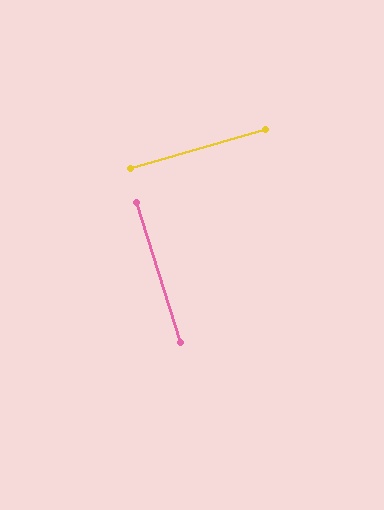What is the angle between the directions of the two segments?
Approximately 89 degrees.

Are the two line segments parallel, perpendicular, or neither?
Perpendicular — they meet at approximately 89°.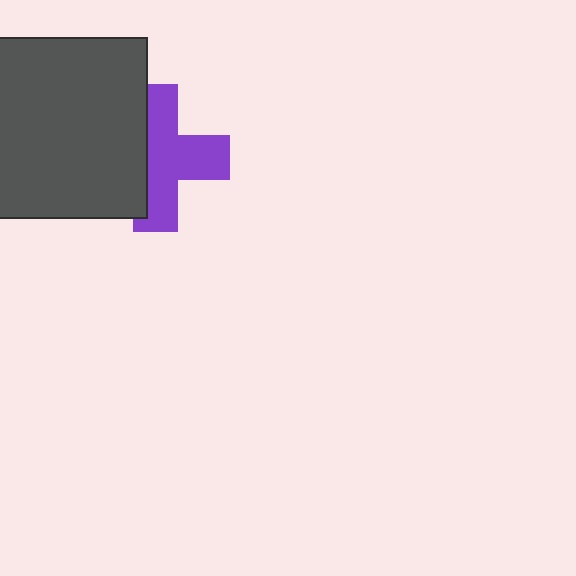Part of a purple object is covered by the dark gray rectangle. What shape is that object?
It is a cross.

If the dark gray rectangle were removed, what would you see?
You would see the complete purple cross.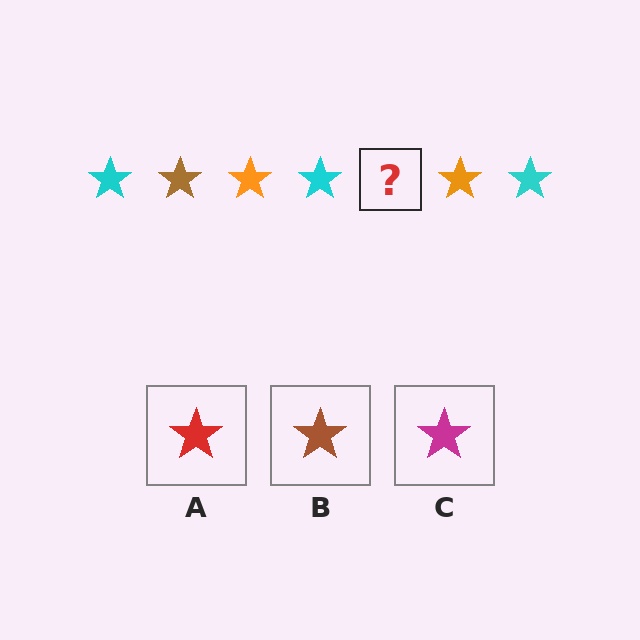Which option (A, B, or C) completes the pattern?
B.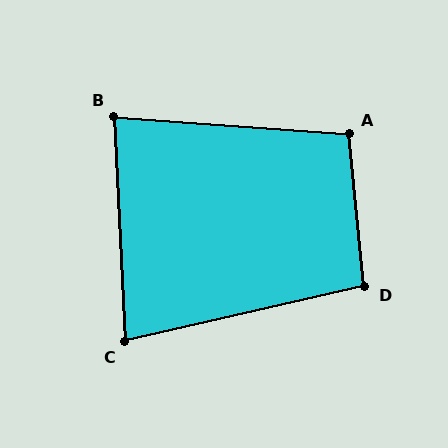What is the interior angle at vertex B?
Approximately 83 degrees (acute).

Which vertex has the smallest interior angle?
C, at approximately 80 degrees.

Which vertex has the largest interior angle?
A, at approximately 100 degrees.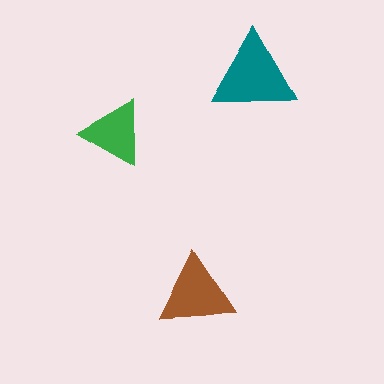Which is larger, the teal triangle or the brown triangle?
The teal one.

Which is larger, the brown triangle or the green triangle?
The brown one.